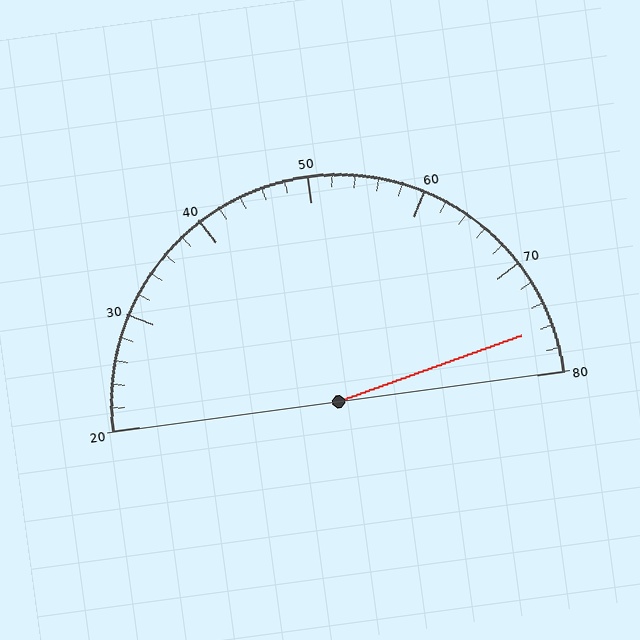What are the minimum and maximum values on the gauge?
The gauge ranges from 20 to 80.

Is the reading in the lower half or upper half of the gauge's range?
The reading is in the upper half of the range (20 to 80).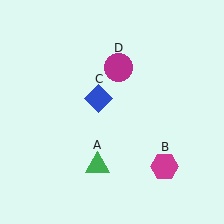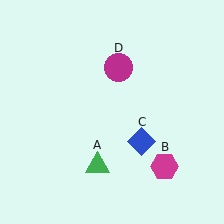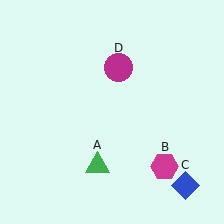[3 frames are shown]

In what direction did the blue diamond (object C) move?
The blue diamond (object C) moved down and to the right.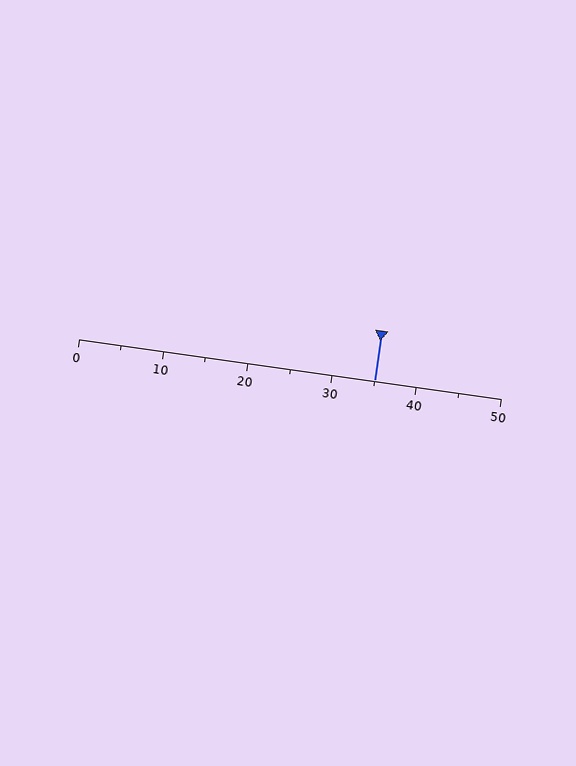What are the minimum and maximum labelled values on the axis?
The axis runs from 0 to 50.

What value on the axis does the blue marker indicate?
The marker indicates approximately 35.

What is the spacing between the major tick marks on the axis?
The major ticks are spaced 10 apart.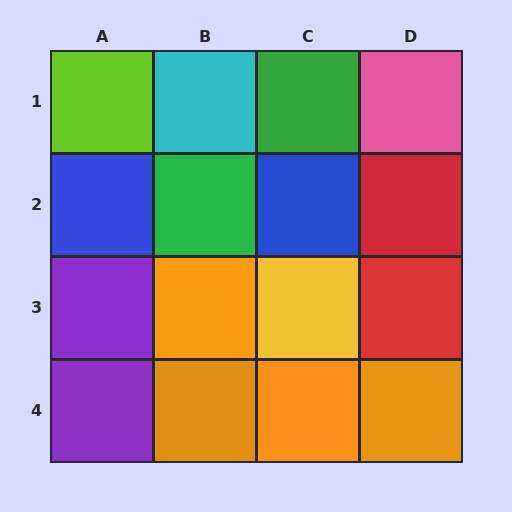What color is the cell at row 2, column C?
Blue.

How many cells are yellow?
1 cell is yellow.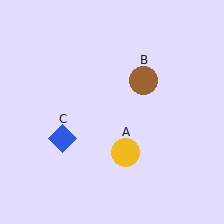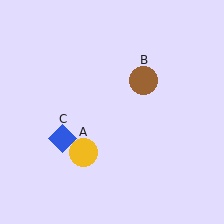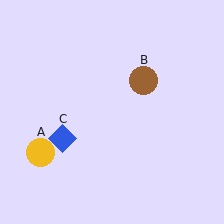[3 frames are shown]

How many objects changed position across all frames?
1 object changed position: yellow circle (object A).